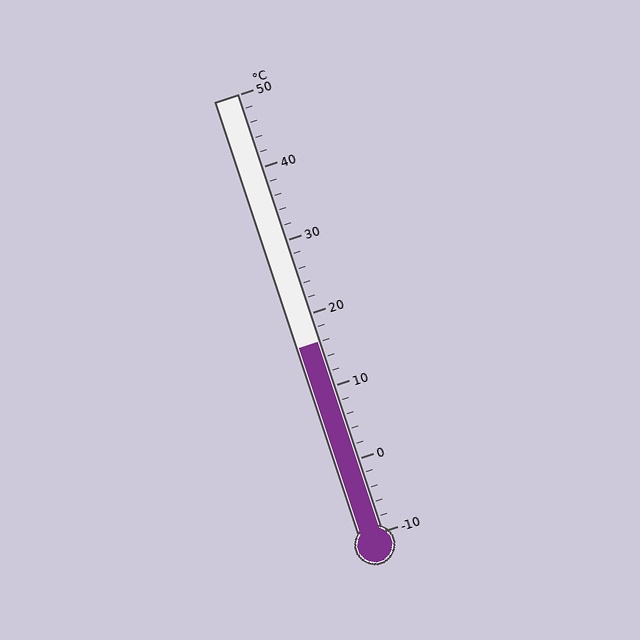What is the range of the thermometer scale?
The thermometer scale ranges from -10°C to 50°C.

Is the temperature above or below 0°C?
The temperature is above 0°C.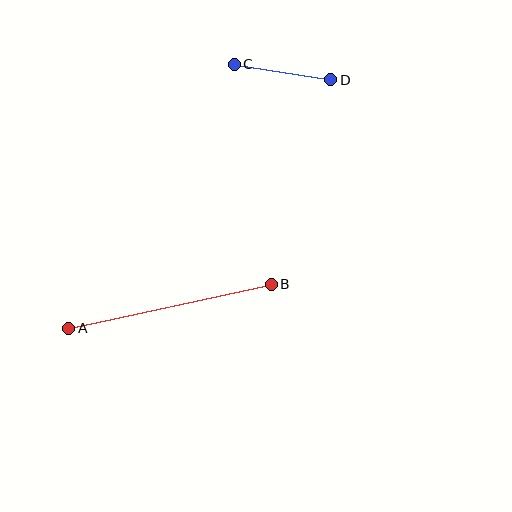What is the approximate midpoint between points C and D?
The midpoint is at approximately (283, 72) pixels.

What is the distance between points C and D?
The distance is approximately 98 pixels.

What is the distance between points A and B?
The distance is approximately 207 pixels.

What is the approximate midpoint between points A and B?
The midpoint is at approximately (170, 306) pixels.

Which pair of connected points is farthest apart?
Points A and B are farthest apart.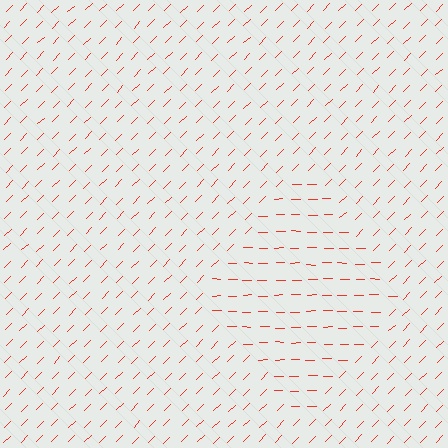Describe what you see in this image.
The image is filled with small red line segments. A diamond region in the image has lines oriented differently from the surrounding lines, creating a visible texture boundary.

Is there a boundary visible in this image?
Yes, there is a texture boundary formed by a change in line orientation.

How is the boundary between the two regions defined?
The boundary is defined purely by a change in line orientation (approximately 45 degrees difference). All lines are the same color and thickness.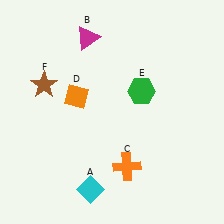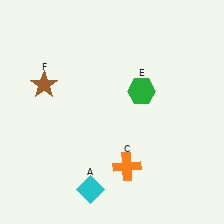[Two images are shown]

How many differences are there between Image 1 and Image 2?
There are 2 differences between the two images.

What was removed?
The orange diamond (D), the magenta triangle (B) were removed in Image 2.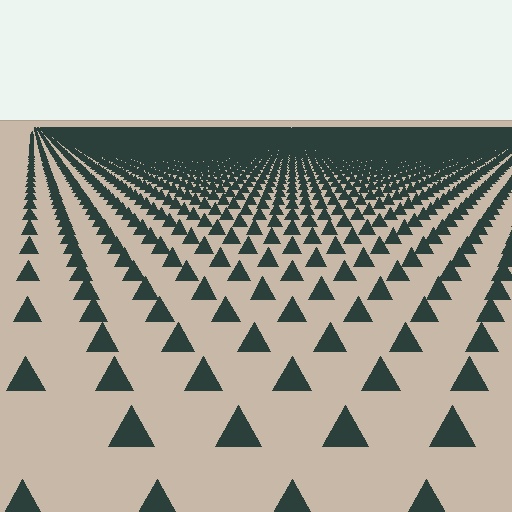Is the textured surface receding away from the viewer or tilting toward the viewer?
The surface is receding away from the viewer. Texture elements get smaller and denser toward the top.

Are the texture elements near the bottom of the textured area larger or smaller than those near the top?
Larger. Near the bottom, elements are closer to the viewer and appear at a bigger on-screen size.